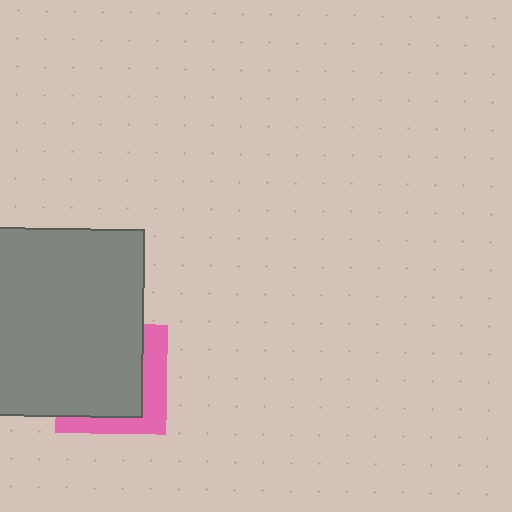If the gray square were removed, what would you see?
You would see the complete pink square.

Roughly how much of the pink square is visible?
A small part of it is visible (roughly 33%).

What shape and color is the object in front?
The object in front is a gray square.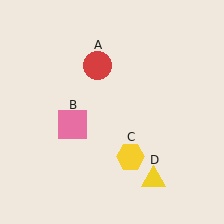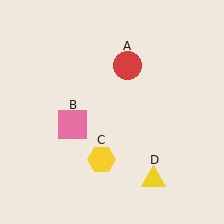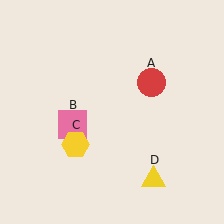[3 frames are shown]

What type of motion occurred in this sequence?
The red circle (object A), yellow hexagon (object C) rotated clockwise around the center of the scene.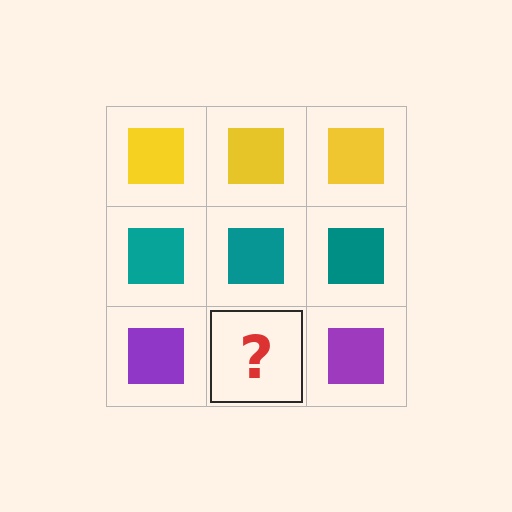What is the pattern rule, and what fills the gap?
The rule is that each row has a consistent color. The gap should be filled with a purple square.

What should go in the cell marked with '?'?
The missing cell should contain a purple square.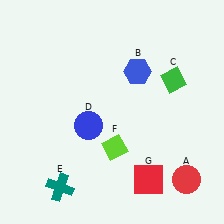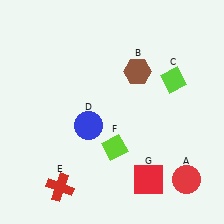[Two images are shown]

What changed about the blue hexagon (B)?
In Image 1, B is blue. In Image 2, it changed to brown.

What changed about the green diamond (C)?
In Image 1, C is green. In Image 2, it changed to lime.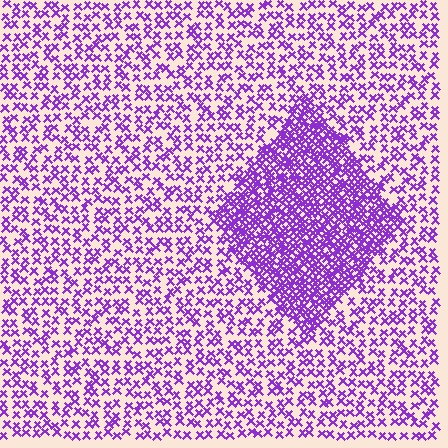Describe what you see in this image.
The image contains small purple elements arranged at two different densities. A diamond-shaped region is visible where the elements are more densely packed than the surrounding area.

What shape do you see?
I see a diamond.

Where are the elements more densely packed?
The elements are more densely packed inside the diamond boundary.